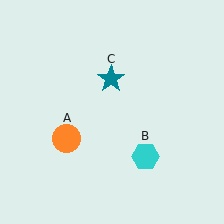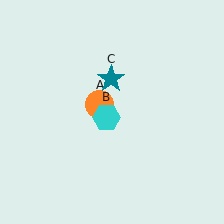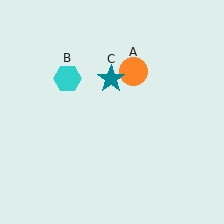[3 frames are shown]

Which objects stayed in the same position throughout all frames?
Teal star (object C) remained stationary.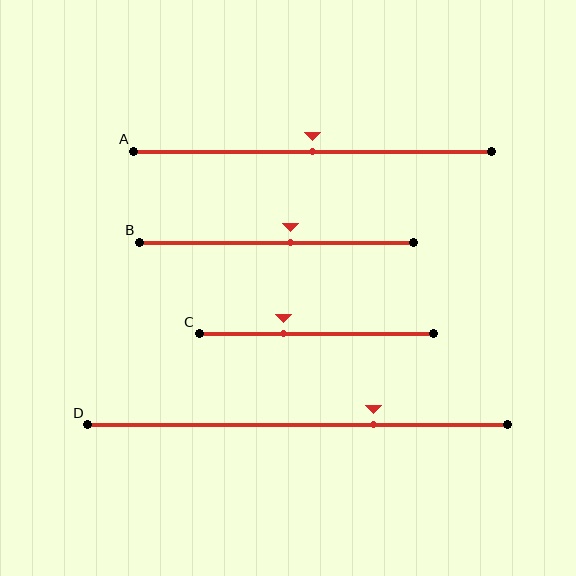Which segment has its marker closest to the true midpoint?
Segment A has its marker closest to the true midpoint.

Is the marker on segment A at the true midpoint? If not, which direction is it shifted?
Yes, the marker on segment A is at the true midpoint.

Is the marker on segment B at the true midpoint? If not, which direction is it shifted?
No, the marker on segment B is shifted to the right by about 5% of the segment length.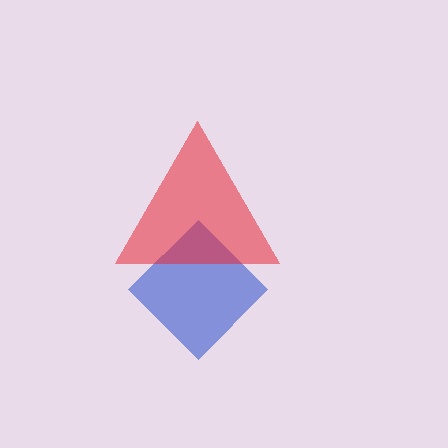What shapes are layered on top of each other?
The layered shapes are: a blue diamond, a red triangle.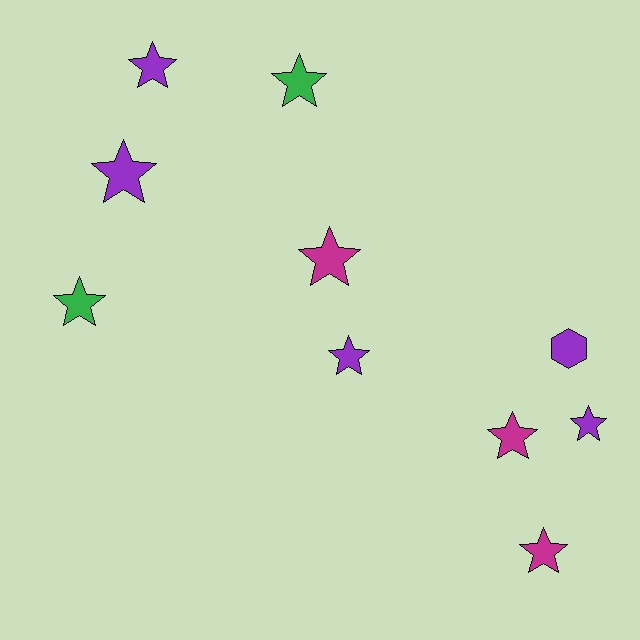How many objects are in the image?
There are 10 objects.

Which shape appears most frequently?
Star, with 9 objects.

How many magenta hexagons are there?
There are no magenta hexagons.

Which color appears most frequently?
Purple, with 5 objects.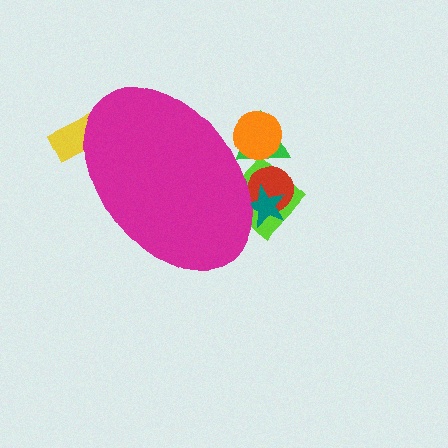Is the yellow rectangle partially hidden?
Yes, the yellow rectangle is partially hidden behind the magenta ellipse.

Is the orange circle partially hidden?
Yes, the orange circle is partially hidden behind the magenta ellipse.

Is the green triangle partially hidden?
Yes, the green triangle is partially hidden behind the magenta ellipse.